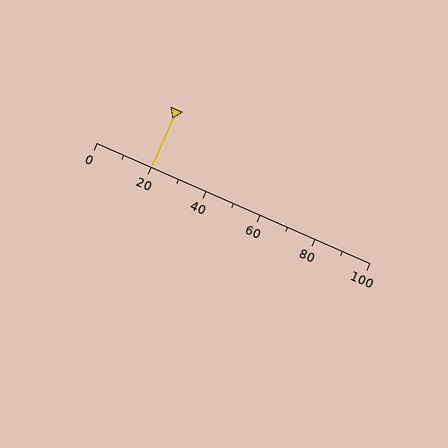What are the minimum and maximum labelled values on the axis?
The axis runs from 0 to 100.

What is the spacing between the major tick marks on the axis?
The major ticks are spaced 20 apart.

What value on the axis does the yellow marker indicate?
The marker indicates approximately 20.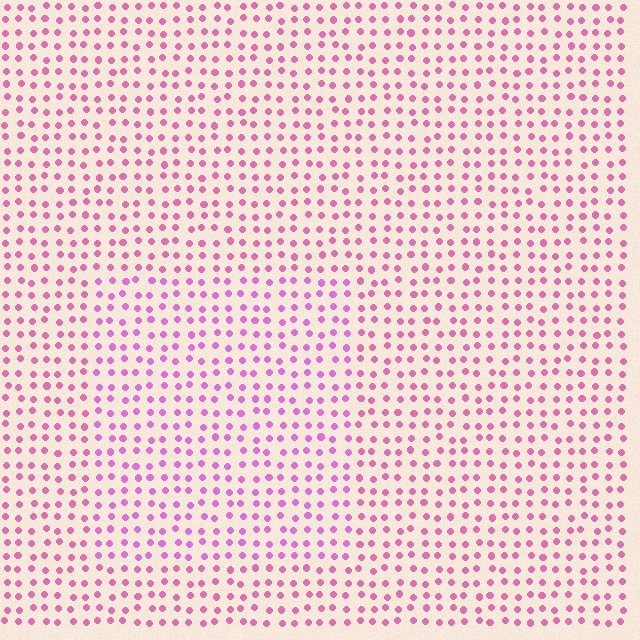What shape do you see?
I see a rectangle.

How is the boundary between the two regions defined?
The boundary is defined purely by a slight shift in hue (about 22 degrees). Spacing, size, and orientation are identical on both sides.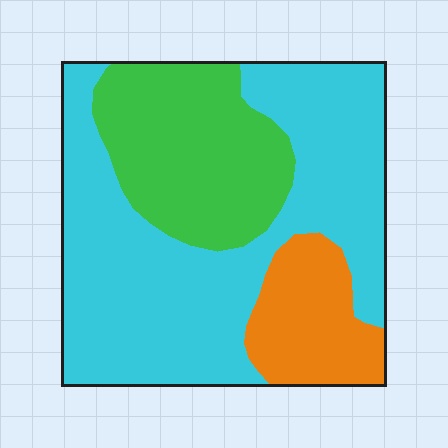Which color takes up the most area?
Cyan, at roughly 60%.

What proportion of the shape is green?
Green covers 27% of the shape.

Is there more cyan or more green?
Cyan.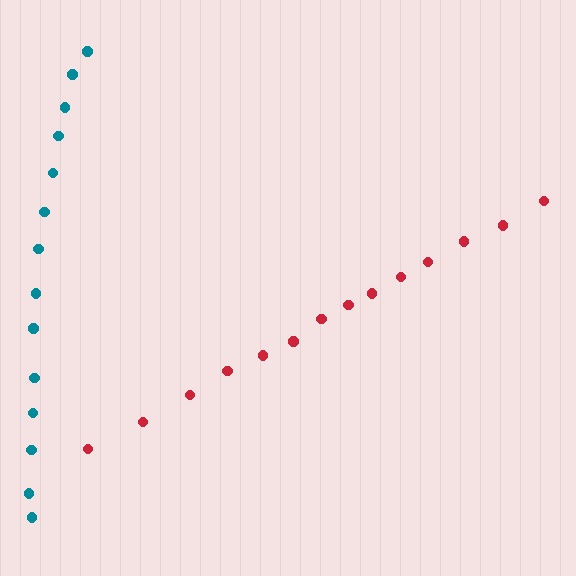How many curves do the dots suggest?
There are 2 distinct paths.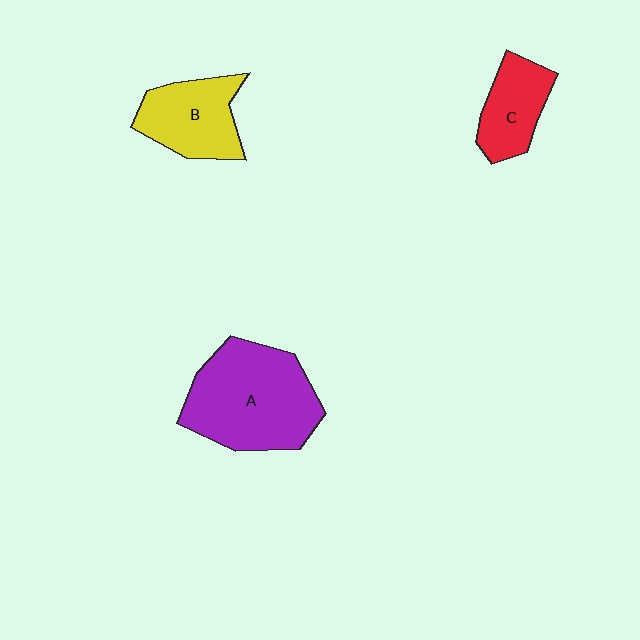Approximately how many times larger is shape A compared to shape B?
Approximately 1.7 times.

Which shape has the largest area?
Shape A (purple).